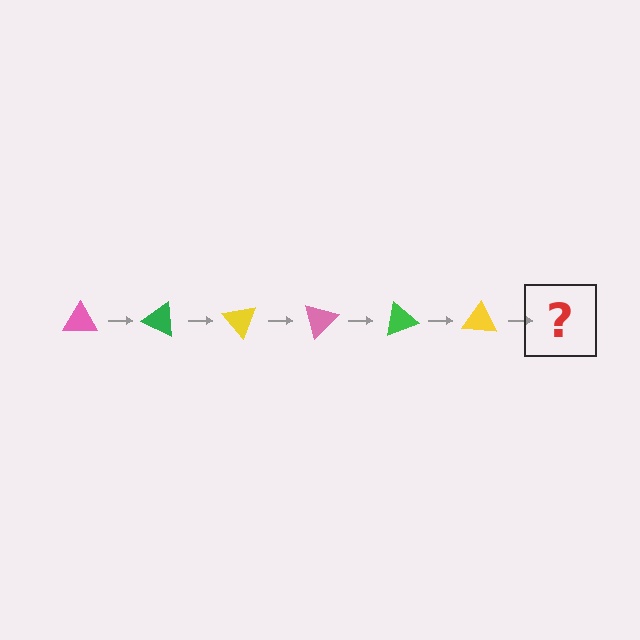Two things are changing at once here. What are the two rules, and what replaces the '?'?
The two rules are that it rotates 25 degrees each step and the color cycles through pink, green, and yellow. The '?' should be a pink triangle, rotated 150 degrees from the start.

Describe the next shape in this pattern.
It should be a pink triangle, rotated 150 degrees from the start.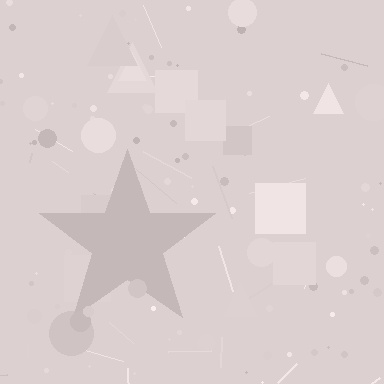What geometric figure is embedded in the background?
A star is embedded in the background.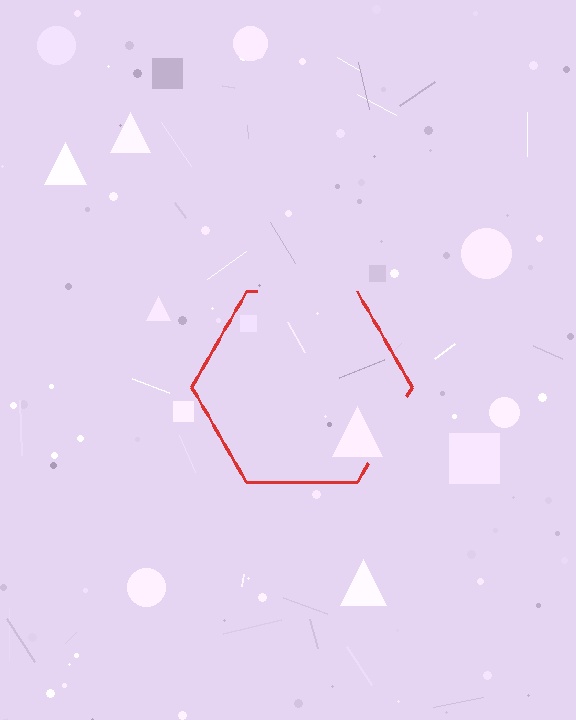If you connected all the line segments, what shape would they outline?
They would outline a hexagon.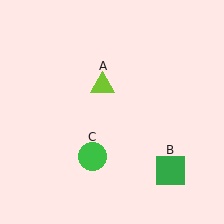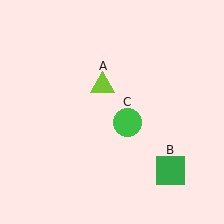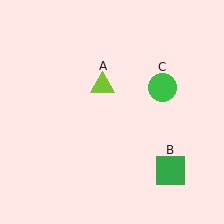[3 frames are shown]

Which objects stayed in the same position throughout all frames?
Lime triangle (object A) and green square (object B) remained stationary.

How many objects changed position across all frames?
1 object changed position: green circle (object C).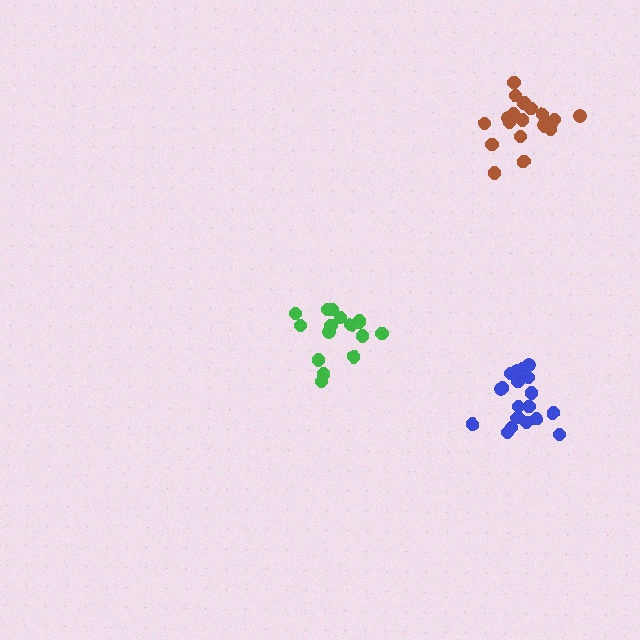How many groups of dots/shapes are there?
There are 3 groups.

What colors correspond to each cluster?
The clusters are colored: blue, green, brown.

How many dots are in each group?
Group 1: 19 dots, Group 2: 16 dots, Group 3: 19 dots (54 total).